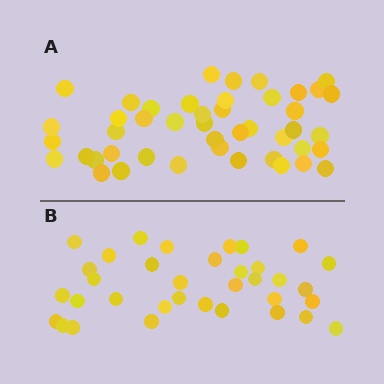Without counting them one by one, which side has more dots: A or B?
Region A (the top region) has more dots.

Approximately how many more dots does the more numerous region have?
Region A has roughly 10 or so more dots than region B.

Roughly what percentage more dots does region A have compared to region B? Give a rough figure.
About 30% more.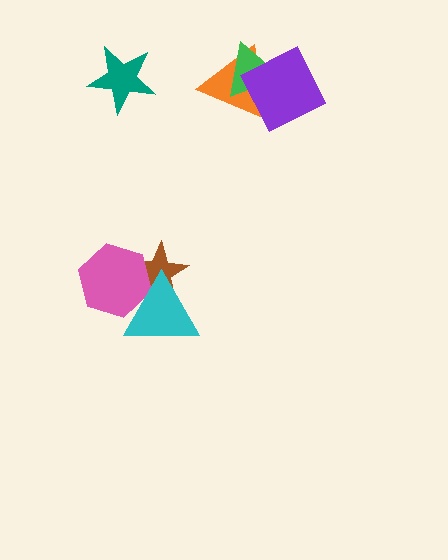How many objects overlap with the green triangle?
2 objects overlap with the green triangle.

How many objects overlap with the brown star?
2 objects overlap with the brown star.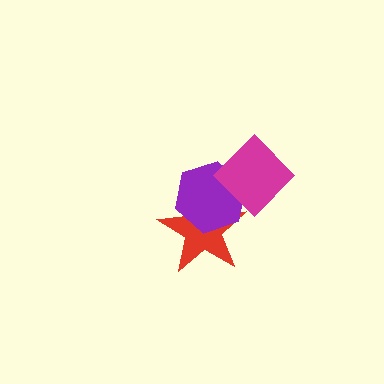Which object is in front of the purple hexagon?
The magenta diamond is in front of the purple hexagon.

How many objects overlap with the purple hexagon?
2 objects overlap with the purple hexagon.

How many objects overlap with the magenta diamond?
2 objects overlap with the magenta diamond.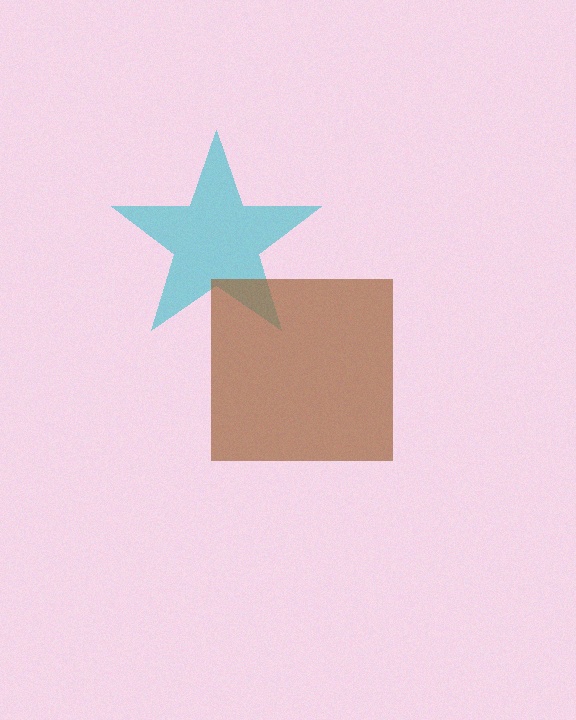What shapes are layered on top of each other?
The layered shapes are: a cyan star, a brown square.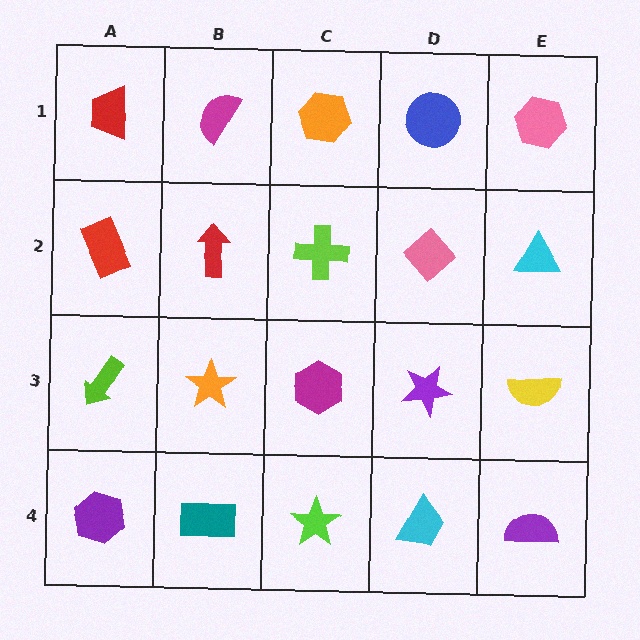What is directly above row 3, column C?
A lime cross.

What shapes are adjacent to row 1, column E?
A cyan triangle (row 2, column E), a blue circle (row 1, column D).